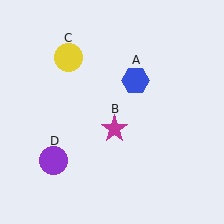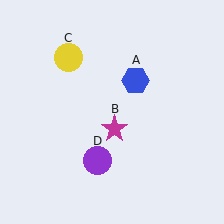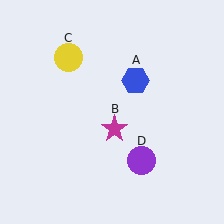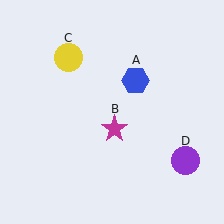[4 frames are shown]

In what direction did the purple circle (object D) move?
The purple circle (object D) moved right.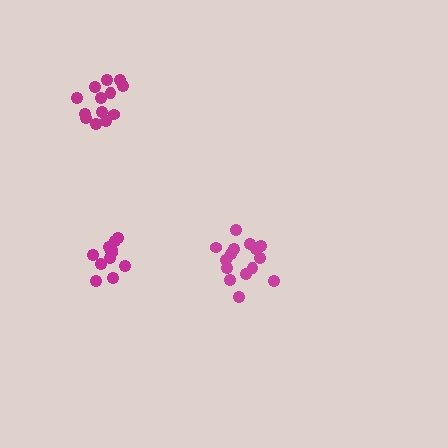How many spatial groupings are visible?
There are 3 spatial groupings.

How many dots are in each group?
Group 1: 13 dots, Group 2: 15 dots, Group 3: 13 dots (41 total).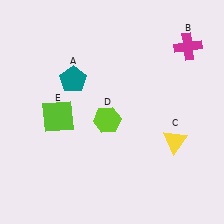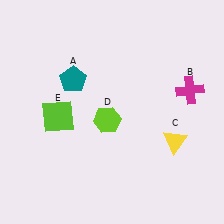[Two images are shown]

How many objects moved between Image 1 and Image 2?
1 object moved between the two images.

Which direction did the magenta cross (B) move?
The magenta cross (B) moved down.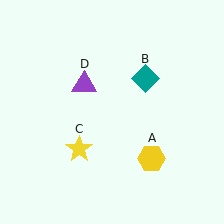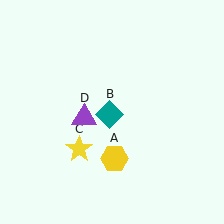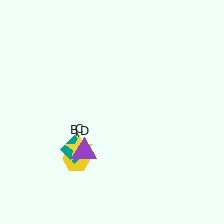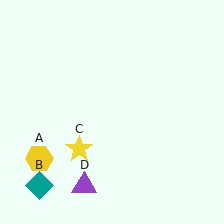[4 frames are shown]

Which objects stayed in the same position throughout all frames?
Yellow star (object C) remained stationary.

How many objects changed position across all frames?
3 objects changed position: yellow hexagon (object A), teal diamond (object B), purple triangle (object D).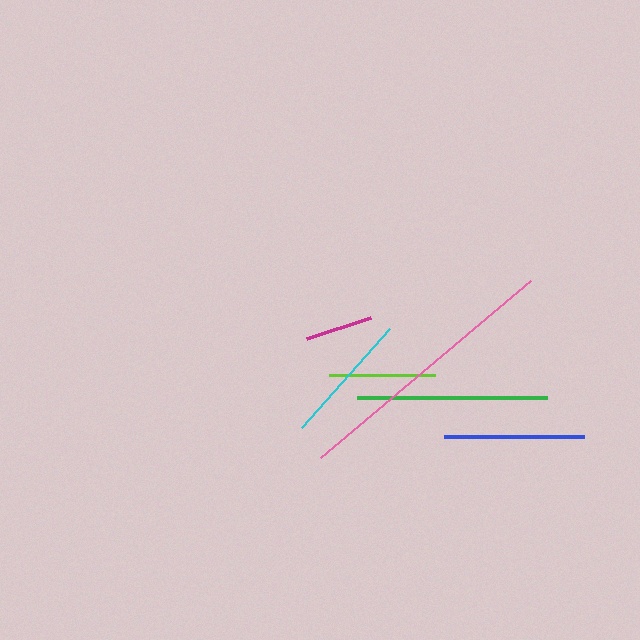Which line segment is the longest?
The pink line is the longest at approximately 275 pixels.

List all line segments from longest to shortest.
From longest to shortest: pink, green, blue, cyan, lime, magenta.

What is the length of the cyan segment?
The cyan segment is approximately 133 pixels long.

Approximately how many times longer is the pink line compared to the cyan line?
The pink line is approximately 2.1 times the length of the cyan line.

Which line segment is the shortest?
The magenta line is the shortest at approximately 68 pixels.